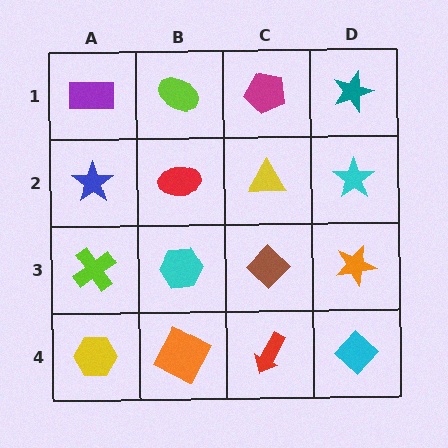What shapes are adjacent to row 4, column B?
A cyan hexagon (row 3, column B), a yellow hexagon (row 4, column A), a red arrow (row 4, column C).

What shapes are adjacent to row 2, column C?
A magenta pentagon (row 1, column C), a brown diamond (row 3, column C), a red ellipse (row 2, column B), a cyan star (row 2, column D).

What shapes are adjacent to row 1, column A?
A blue star (row 2, column A), a lime ellipse (row 1, column B).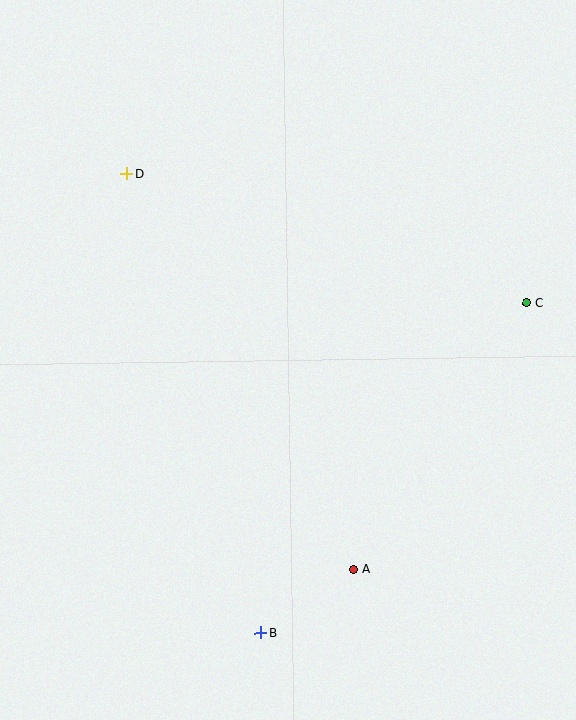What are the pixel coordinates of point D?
Point D is at (127, 174).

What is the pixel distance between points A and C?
The distance between A and C is 318 pixels.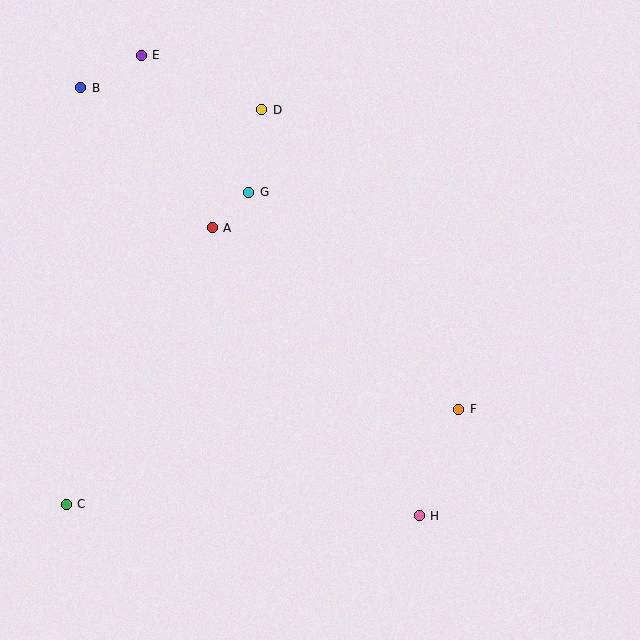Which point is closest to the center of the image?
Point A at (212, 228) is closest to the center.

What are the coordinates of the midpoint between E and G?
The midpoint between E and G is at (195, 124).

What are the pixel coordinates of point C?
Point C is at (66, 504).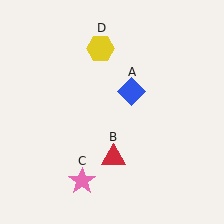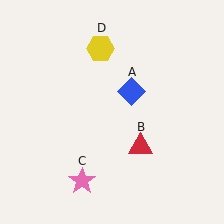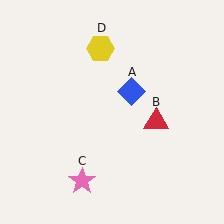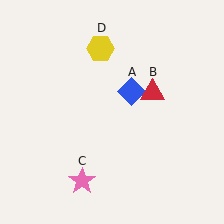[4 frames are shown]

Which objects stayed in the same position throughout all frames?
Blue diamond (object A) and pink star (object C) and yellow hexagon (object D) remained stationary.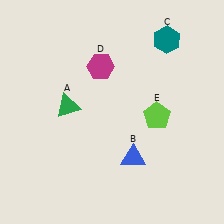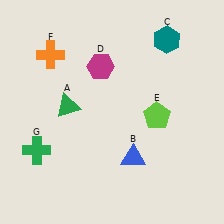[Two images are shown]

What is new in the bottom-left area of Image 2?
A green cross (G) was added in the bottom-left area of Image 2.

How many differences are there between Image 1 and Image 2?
There are 2 differences between the two images.